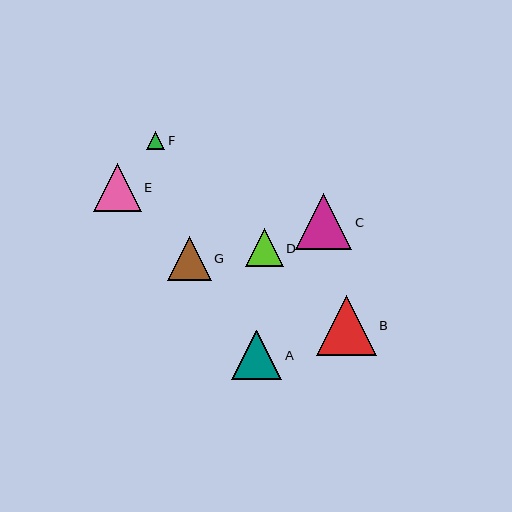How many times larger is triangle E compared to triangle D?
Triangle E is approximately 1.2 times the size of triangle D.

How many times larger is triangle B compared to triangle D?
Triangle B is approximately 1.6 times the size of triangle D.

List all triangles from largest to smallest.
From largest to smallest: B, C, A, E, G, D, F.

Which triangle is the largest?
Triangle B is the largest with a size of approximately 60 pixels.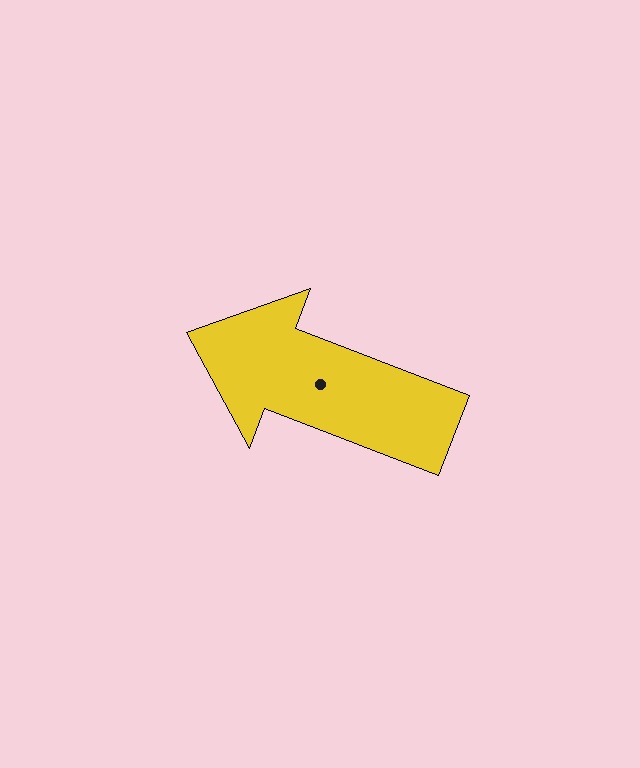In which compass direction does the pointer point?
West.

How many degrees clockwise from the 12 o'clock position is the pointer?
Approximately 291 degrees.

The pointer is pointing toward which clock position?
Roughly 10 o'clock.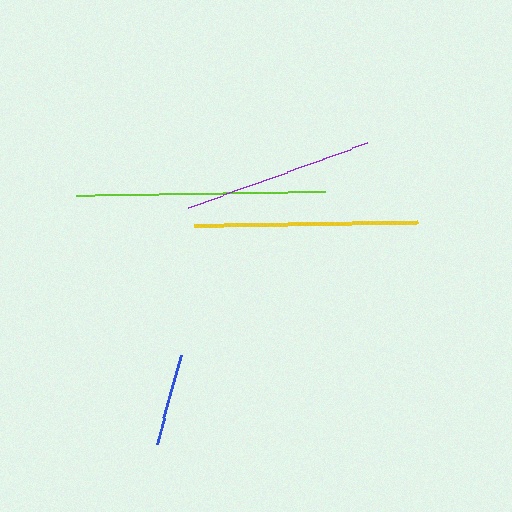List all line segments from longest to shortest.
From longest to shortest: lime, yellow, purple, blue.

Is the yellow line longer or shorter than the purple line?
The yellow line is longer than the purple line.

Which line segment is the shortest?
The blue line is the shortest at approximately 91 pixels.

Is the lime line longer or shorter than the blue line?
The lime line is longer than the blue line.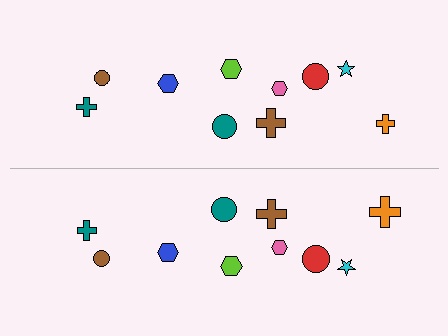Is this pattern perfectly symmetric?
No, the pattern is not perfectly symmetric. The orange cross on the bottom side has a different size than its mirror counterpart.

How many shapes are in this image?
There are 20 shapes in this image.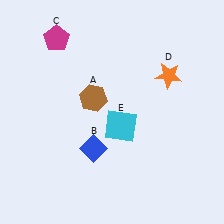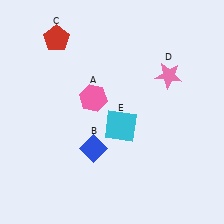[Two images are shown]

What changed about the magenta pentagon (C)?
In Image 1, C is magenta. In Image 2, it changed to red.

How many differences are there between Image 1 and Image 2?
There are 3 differences between the two images.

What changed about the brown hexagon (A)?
In Image 1, A is brown. In Image 2, it changed to pink.